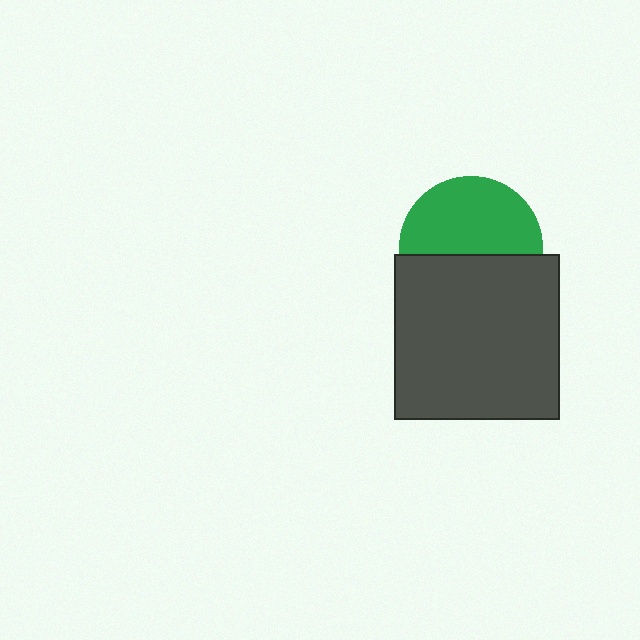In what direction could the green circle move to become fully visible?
The green circle could move up. That would shift it out from behind the dark gray square entirely.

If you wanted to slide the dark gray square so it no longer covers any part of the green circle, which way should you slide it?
Slide it down — that is the most direct way to separate the two shapes.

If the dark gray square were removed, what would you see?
You would see the complete green circle.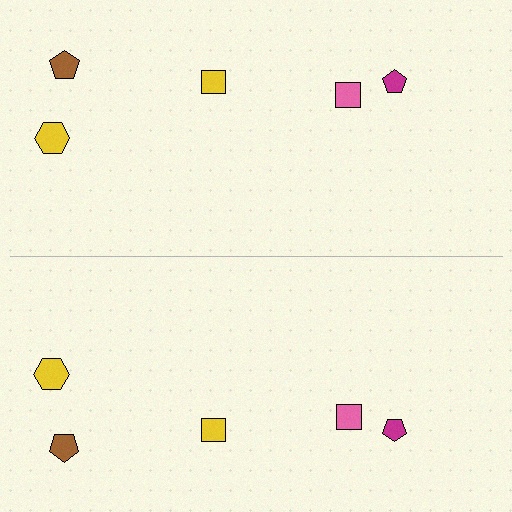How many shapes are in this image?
There are 10 shapes in this image.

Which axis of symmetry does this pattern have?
The pattern has a horizontal axis of symmetry running through the center of the image.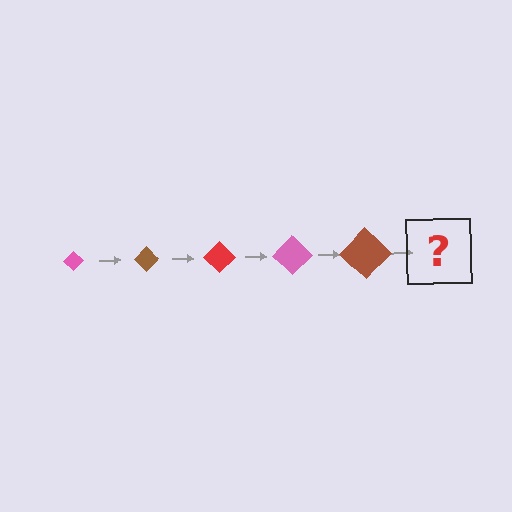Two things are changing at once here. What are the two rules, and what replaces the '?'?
The two rules are that the diamond grows larger each step and the color cycles through pink, brown, and red. The '?' should be a red diamond, larger than the previous one.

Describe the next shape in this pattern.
It should be a red diamond, larger than the previous one.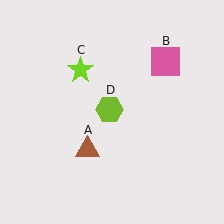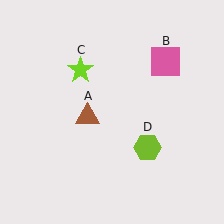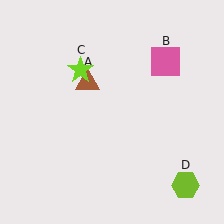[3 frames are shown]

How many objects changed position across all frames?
2 objects changed position: brown triangle (object A), lime hexagon (object D).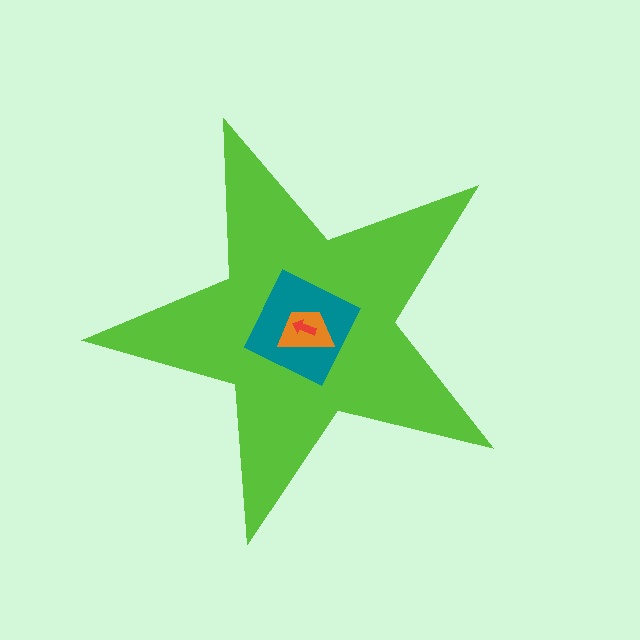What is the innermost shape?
The red arrow.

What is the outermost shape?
The lime star.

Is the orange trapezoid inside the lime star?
Yes.